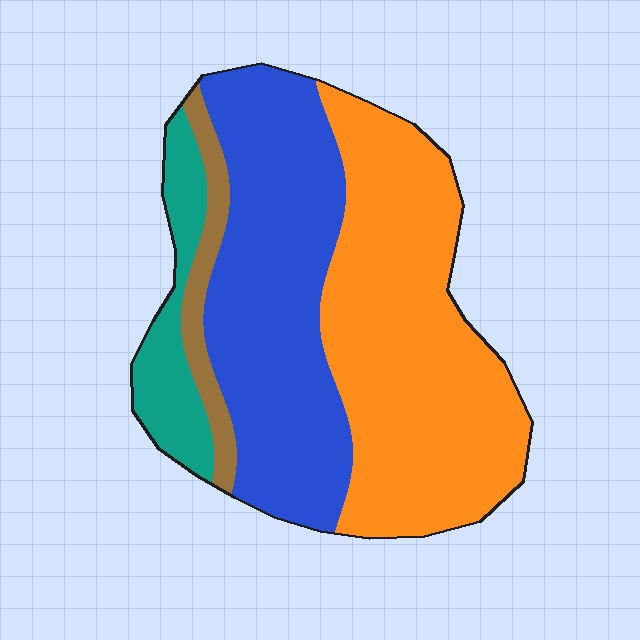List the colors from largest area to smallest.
From largest to smallest: orange, blue, teal, brown.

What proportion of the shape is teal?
Teal covers roughly 10% of the shape.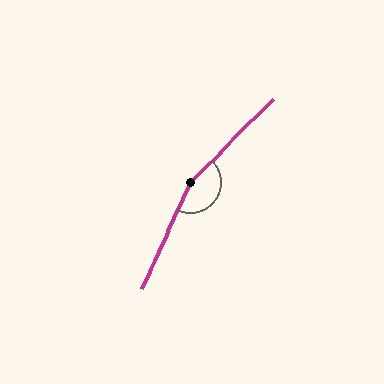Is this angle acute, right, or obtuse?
It is obtuse.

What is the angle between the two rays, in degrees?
Approximately 159 degrees.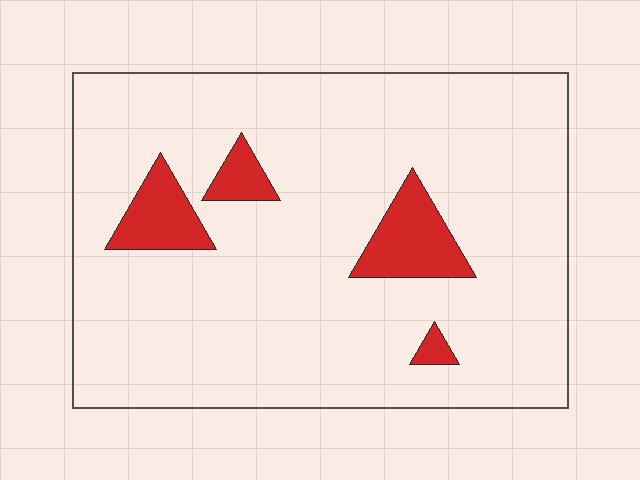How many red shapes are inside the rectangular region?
4.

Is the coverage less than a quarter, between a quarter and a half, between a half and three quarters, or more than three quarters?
Less than a quarter.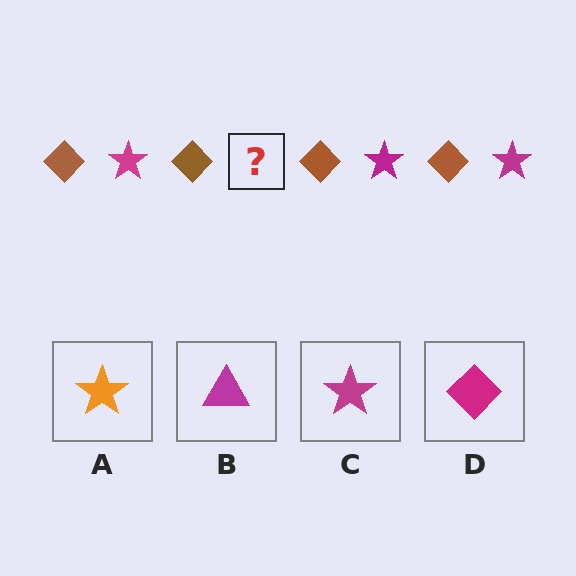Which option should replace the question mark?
Option C.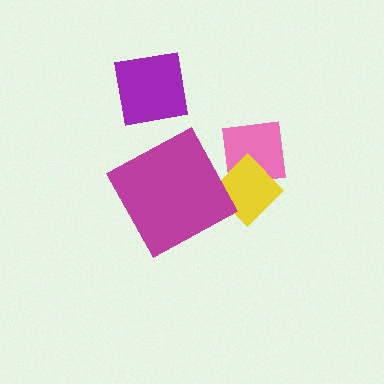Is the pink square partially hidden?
Yes, it is partially covered by another shape.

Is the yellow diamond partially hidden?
Yes, it is partially covered by another shape.